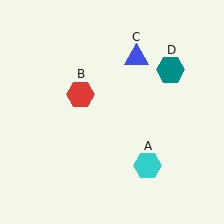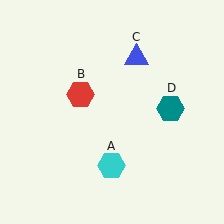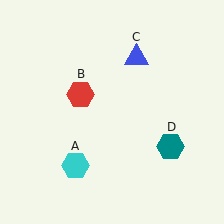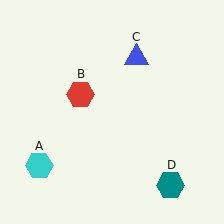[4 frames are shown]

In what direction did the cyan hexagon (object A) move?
The cyan hexagon (object A) moved left.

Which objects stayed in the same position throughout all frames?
Red hexagon (object B) and blue triangle (object C) remained stationary.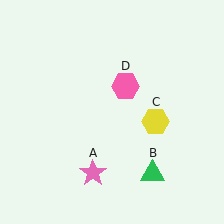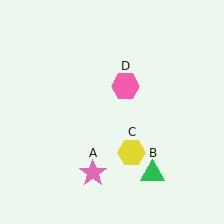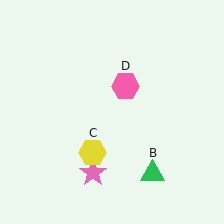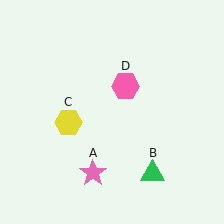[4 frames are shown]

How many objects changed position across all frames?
1 object changed position: yellow hexagon (object C).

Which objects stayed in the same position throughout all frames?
Pink star (object A) and green triangle (object B) and pink hexagon (object D) remained stationary.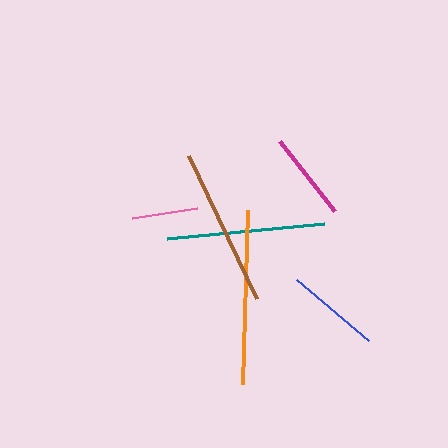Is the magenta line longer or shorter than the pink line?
The magenta line is longer than the pink line.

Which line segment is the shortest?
The pink line is the shortest at approximately 66 pixels.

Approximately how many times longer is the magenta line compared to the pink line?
The magenta line is approximately 1.3 times the length of the pink line.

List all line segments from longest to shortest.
From longest to shortest: orange, brown, teal, blue, magenta, pink.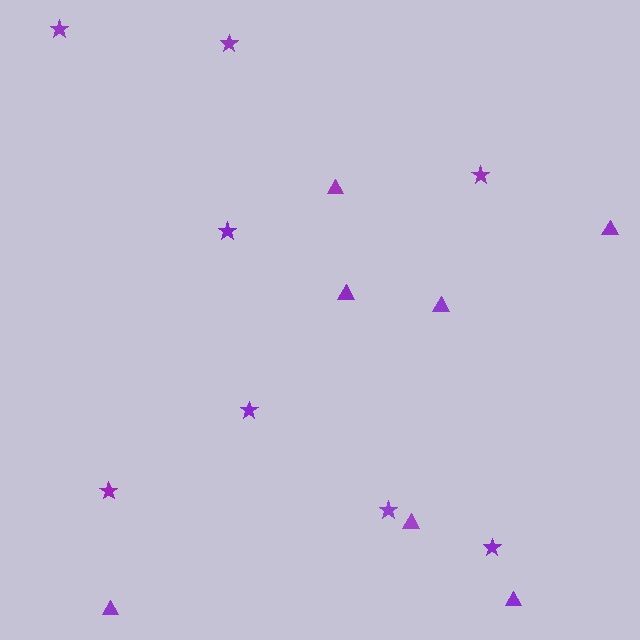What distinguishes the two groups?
There are 2 groups: one group of triangles (7) and one group of stars (8).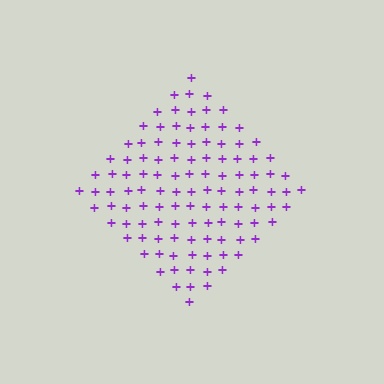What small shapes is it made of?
It is made of small plus signs.